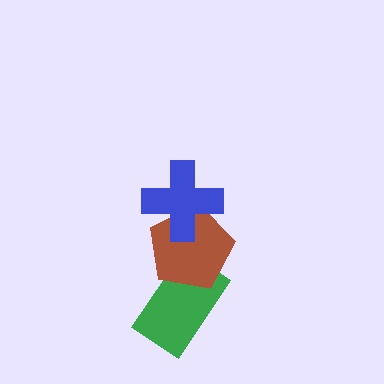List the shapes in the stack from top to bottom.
From top to bottom: the blue cross, the brown pentagon, the green rectangle.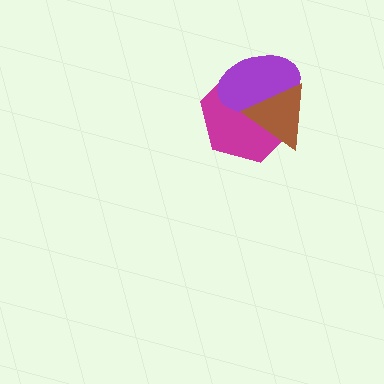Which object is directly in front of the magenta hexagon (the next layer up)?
The purple ellipse is directly in front of the magenta hexagon.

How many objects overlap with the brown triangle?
2 objects overlap with the brown triangle.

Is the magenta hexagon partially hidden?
Yes, it is partially covered by another shape.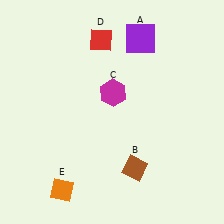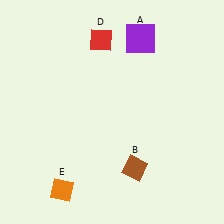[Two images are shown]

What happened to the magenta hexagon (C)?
The magenta hexagon (C) was removed in Image 2. It was in the top-right area of Image 1.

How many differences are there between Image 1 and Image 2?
There is 1 difference between the two images.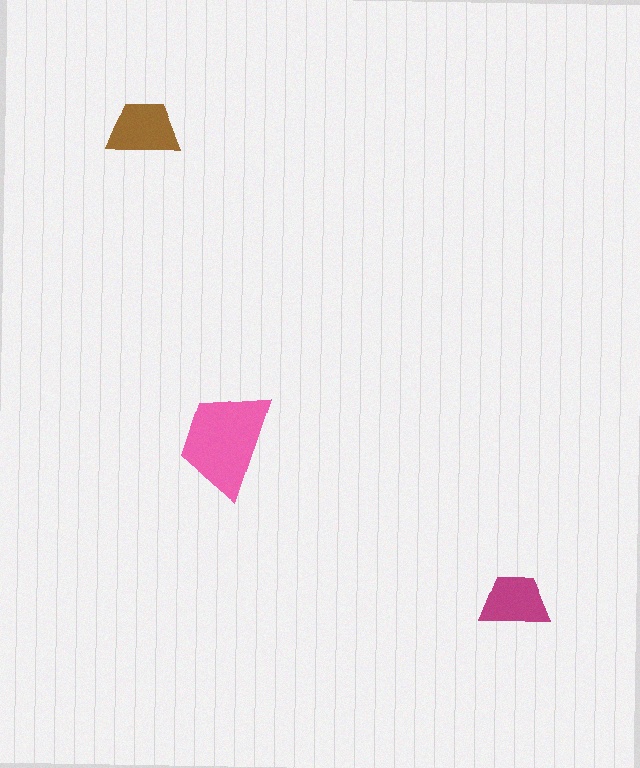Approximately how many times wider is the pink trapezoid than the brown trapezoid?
About 1.5 times wider.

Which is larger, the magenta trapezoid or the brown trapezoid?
The brown one.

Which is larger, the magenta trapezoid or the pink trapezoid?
The pink one.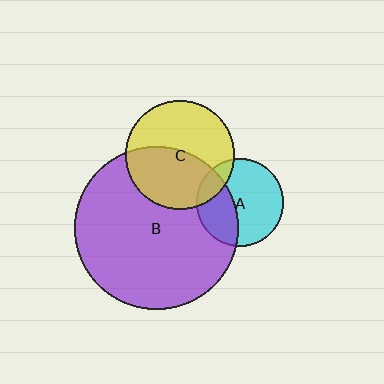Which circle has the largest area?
Circle B (purple).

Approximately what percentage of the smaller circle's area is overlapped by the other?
Approximately 15%.